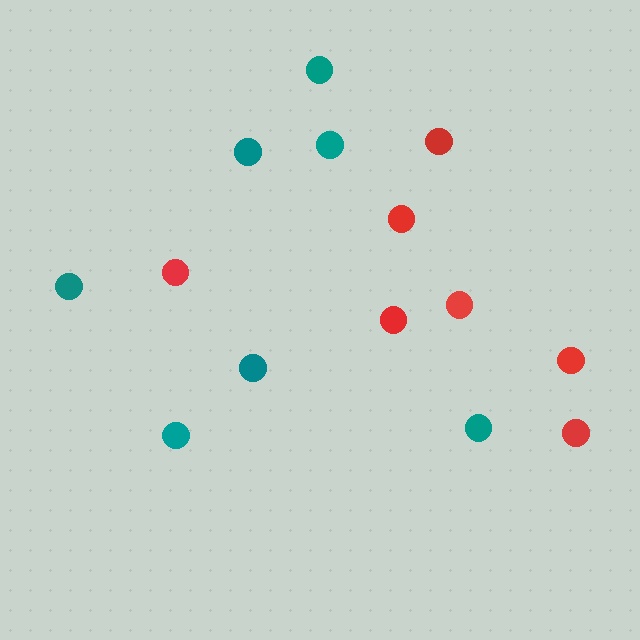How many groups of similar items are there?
There are 2 groups: one group of teal circles (7) and one group of red circles (7).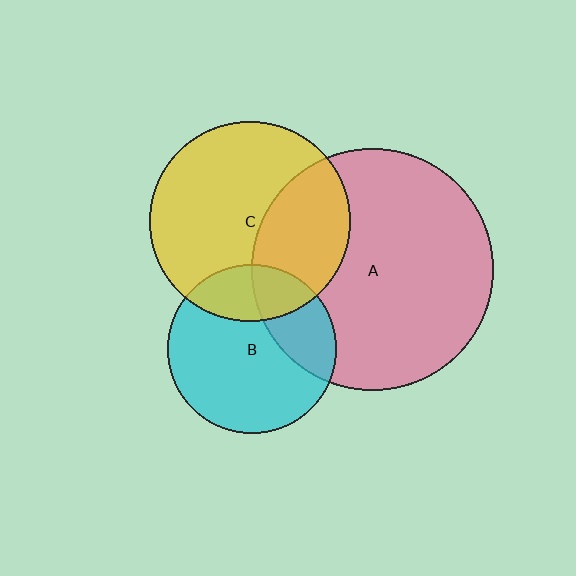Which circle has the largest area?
Circle A (pink).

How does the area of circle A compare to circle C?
Approximately 1.5 times.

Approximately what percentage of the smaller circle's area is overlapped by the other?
Approximately 25%.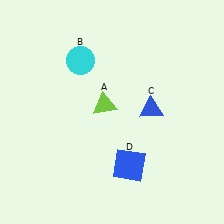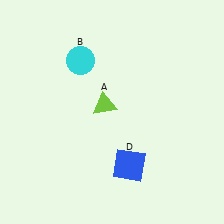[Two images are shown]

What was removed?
The blue triangle (C) was removed in Image 2.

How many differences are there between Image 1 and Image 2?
There is 1 difference between the two images.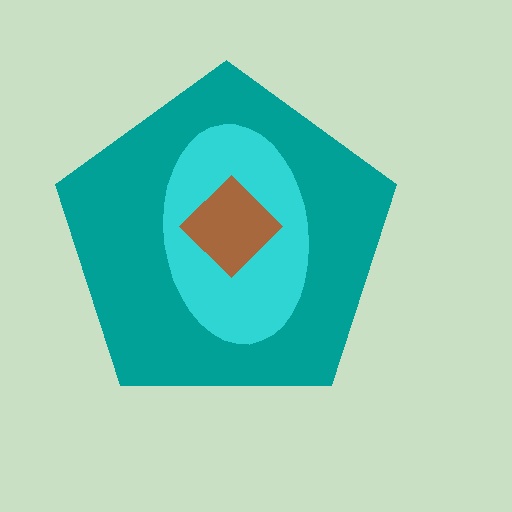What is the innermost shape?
The brown diamond.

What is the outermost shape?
The teal pentagon.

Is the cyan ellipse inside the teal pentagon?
Yes.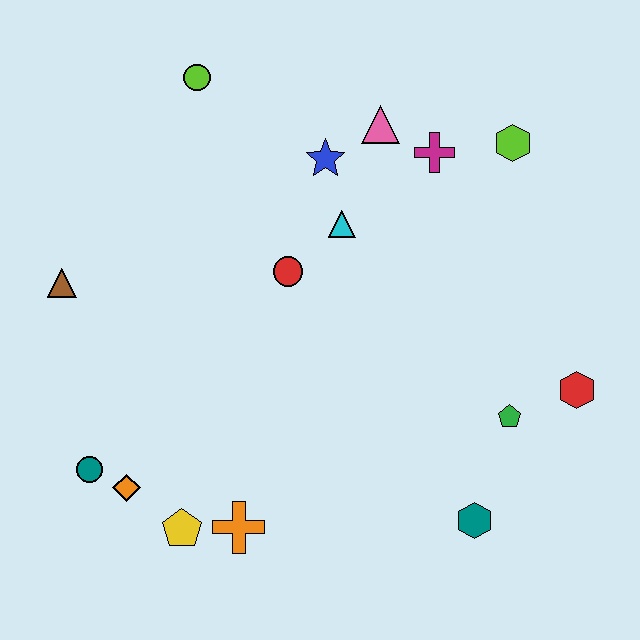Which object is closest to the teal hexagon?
The green pentagon is closest to the teal hexagon.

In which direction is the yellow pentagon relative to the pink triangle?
The yellow pentagon is below the pink triangle.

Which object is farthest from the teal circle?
The lime hexagon is farthest from the teal circle.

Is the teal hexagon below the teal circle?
Yes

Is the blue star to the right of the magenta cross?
No